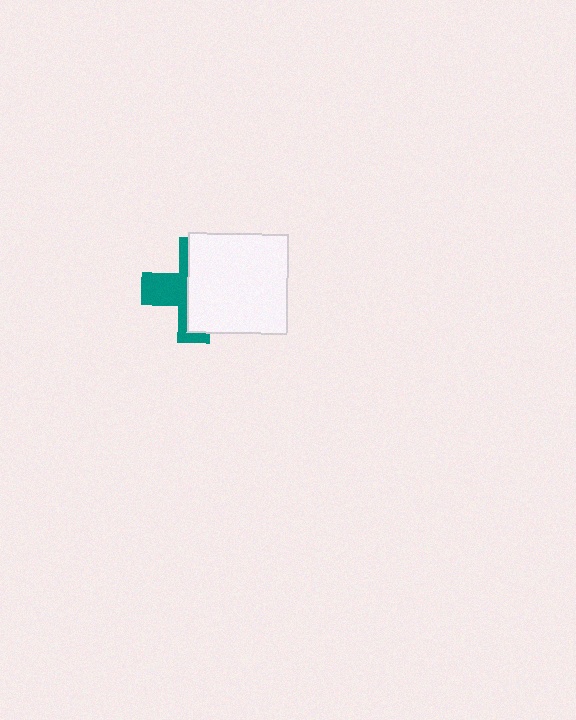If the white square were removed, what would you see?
You would see the complete teal cross.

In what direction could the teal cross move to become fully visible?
The teal cross could move left. That would shift it out from behind the white square entirely.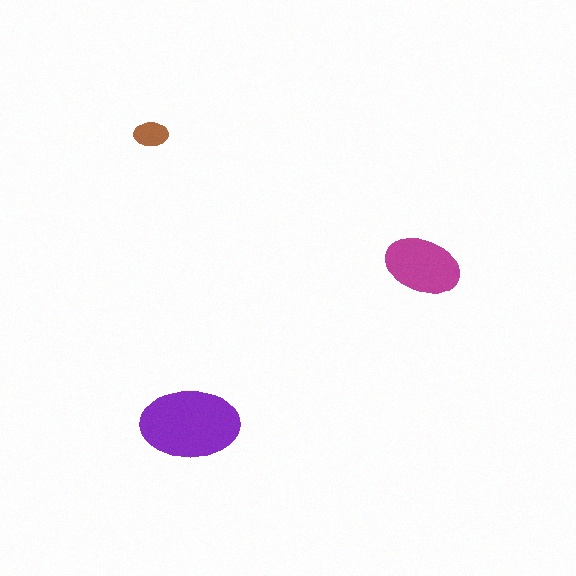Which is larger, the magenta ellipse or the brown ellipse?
The magenta one.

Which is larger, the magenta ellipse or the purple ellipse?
The purple one.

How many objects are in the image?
There are 3 objects in the image.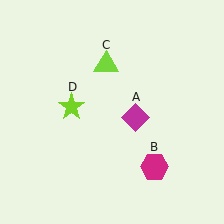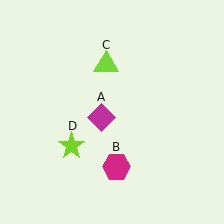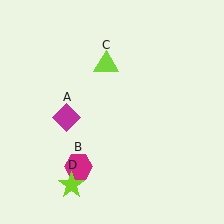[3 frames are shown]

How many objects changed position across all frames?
3 objects changed position: magenta diamond (object A), magenta hexagon (object B), lime star (object D).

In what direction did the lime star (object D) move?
The lime star (object D) moved down.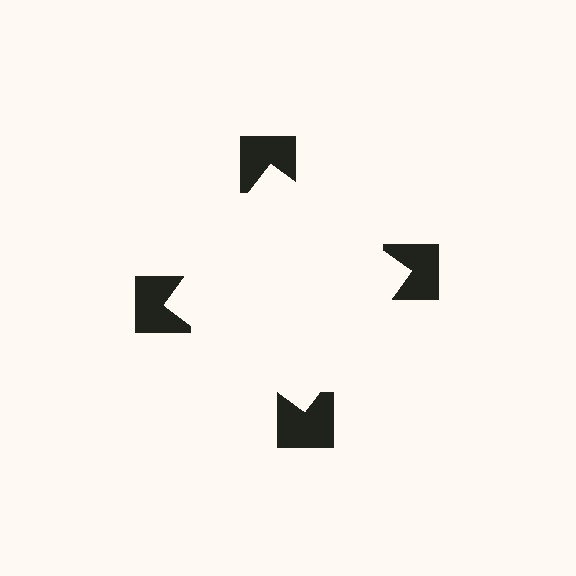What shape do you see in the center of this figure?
An illusory square — its edges are inferred from the aligned wedge cuts in the notched squares, not physically drawn.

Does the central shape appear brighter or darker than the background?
It typically appears slightly brighter than the background, even though no actual brightness change is drawn.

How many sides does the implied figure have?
4 sides.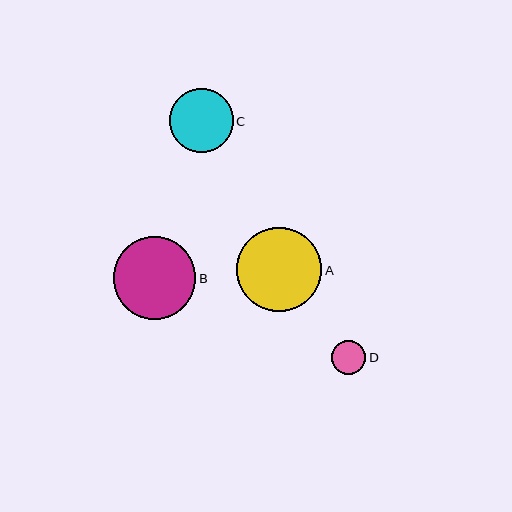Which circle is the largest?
Circle A is the largest with a size of approximately 85 pixels.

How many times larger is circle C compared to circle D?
Circle C is approximately 1.9 times the size of circle D.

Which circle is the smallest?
Circle D is the smallest with a size of approximately 34 pixels.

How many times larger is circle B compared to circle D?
Circle B is approximately 2.4 times the size of circle D.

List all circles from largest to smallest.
From largest to smallest: A, B, C, D.